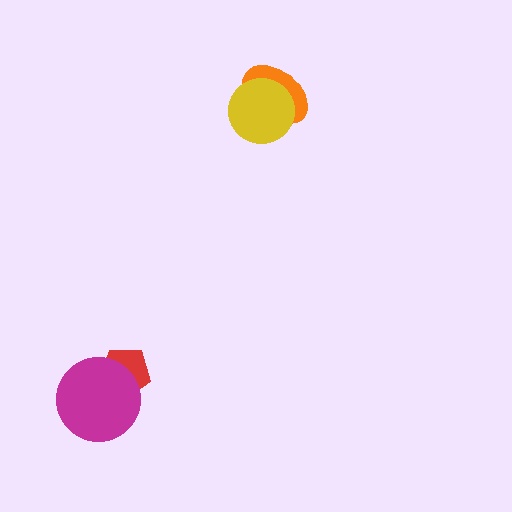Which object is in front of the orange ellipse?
The yellow circle is in front of the orange ellipse.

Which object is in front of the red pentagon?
The magenta circle is in front of the red pentagon.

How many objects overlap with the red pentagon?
1 object overlaps with the red pentagon.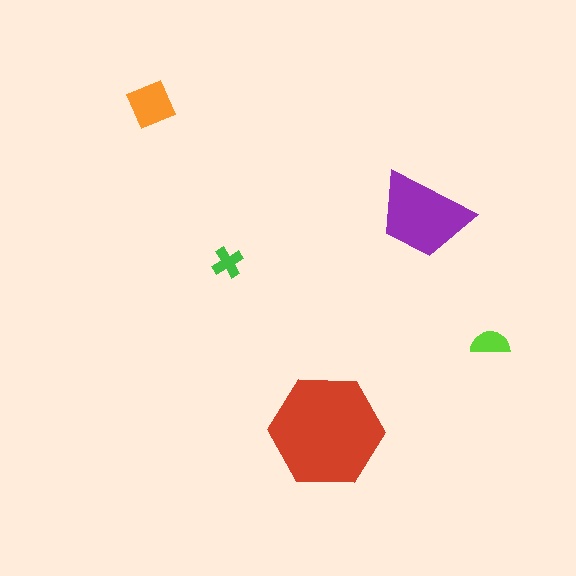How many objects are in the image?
There are 5 objects in the image.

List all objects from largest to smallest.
The red hexagon, the purple trapezoid, the orange diamond, the lime semicircle, the green cross.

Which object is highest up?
The orange diamond is topmost.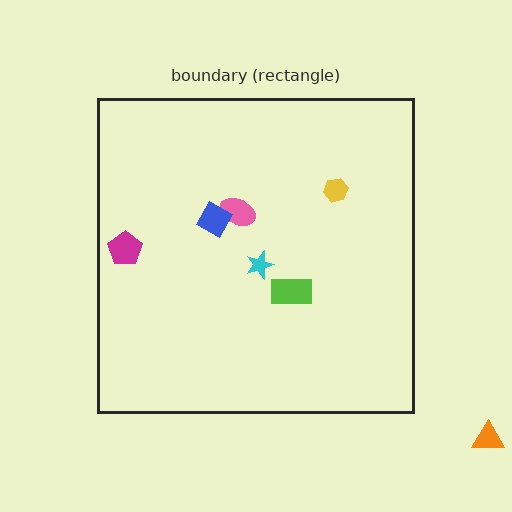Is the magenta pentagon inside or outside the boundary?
Inside.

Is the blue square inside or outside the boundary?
Inside.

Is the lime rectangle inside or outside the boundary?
Inside.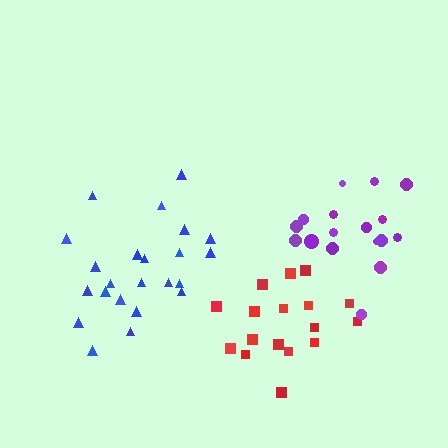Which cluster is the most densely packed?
Red.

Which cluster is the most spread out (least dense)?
Purple.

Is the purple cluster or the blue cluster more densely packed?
Blue.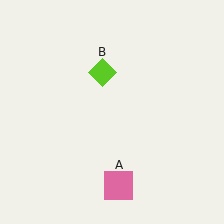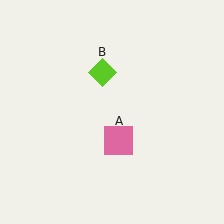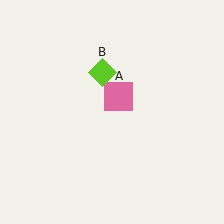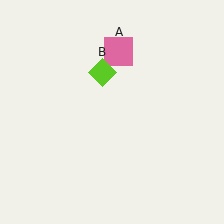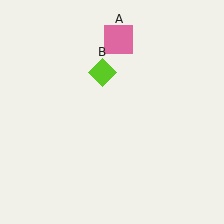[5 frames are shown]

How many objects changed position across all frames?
1 object changed position: pink square (object A).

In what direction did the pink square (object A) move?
The pink square (object A) moved up.